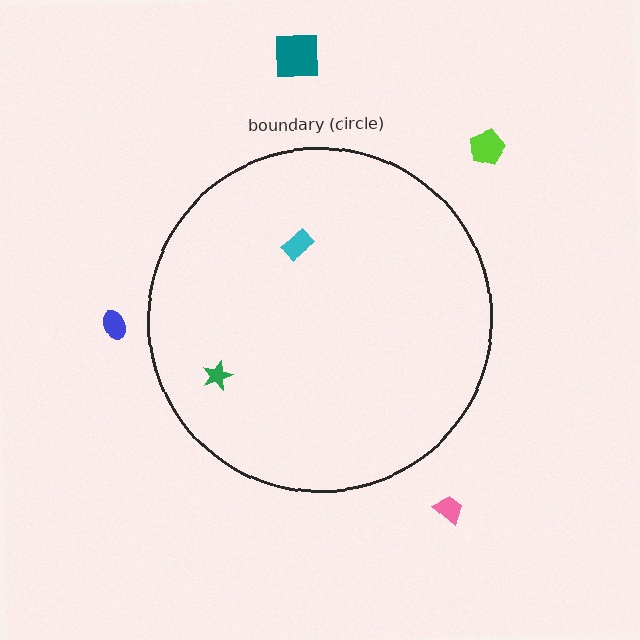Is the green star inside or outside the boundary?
Inside.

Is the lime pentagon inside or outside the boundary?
Outside.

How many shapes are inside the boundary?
2 inside, 4 outside.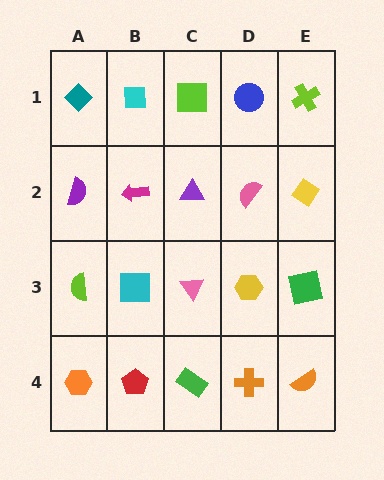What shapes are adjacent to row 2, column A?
A teal diamond (row 1, column A), a lime semicircle (row 3, column A), a magenta arrow (row 2, column B).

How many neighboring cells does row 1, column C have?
3.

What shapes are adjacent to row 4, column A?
A lime semicircle (row 3, column A), a red pentagon (row 4, column B).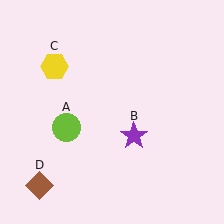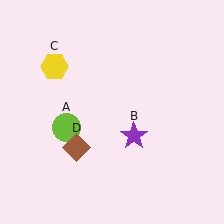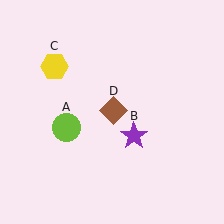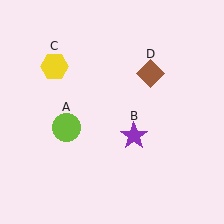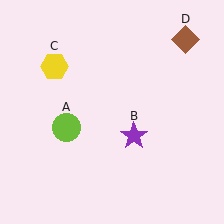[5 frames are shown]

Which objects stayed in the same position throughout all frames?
Lime circle (object A) and purple star (object B) and yellow hexagon (object C) remained stationary.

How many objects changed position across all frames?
1 object changed position: brown diamond (object D).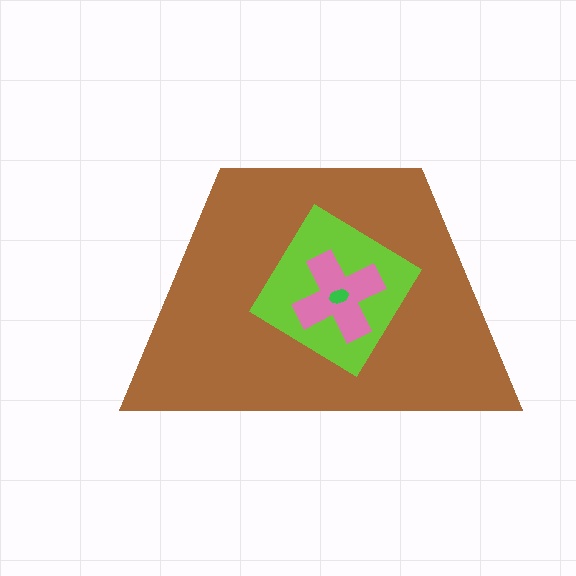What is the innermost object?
The green ellipse.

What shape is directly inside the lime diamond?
The pink cross.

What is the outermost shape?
The brown trapezoid.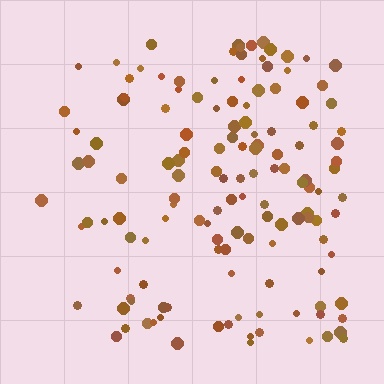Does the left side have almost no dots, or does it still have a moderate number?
Still a moderate number, just noticeably fewer than the right.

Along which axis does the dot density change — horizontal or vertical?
Horizontal.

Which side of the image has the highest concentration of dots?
The right.